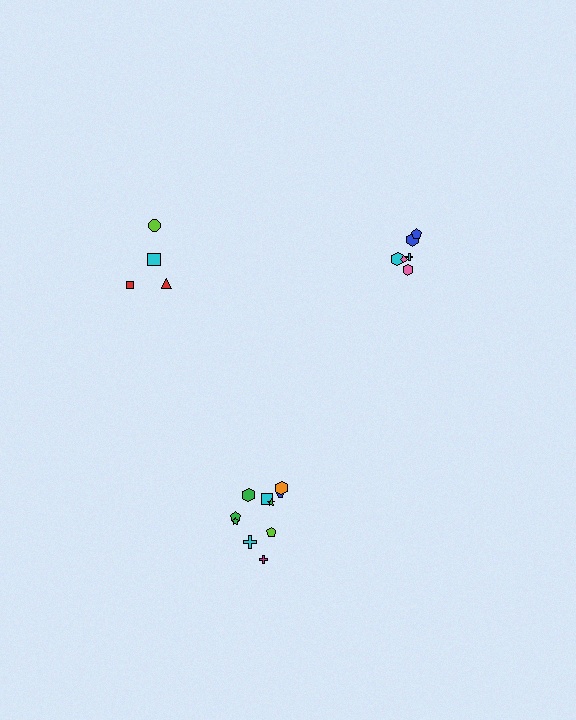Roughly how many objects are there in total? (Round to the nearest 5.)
Roughly 20 objects in total.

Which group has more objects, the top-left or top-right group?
The top-right group.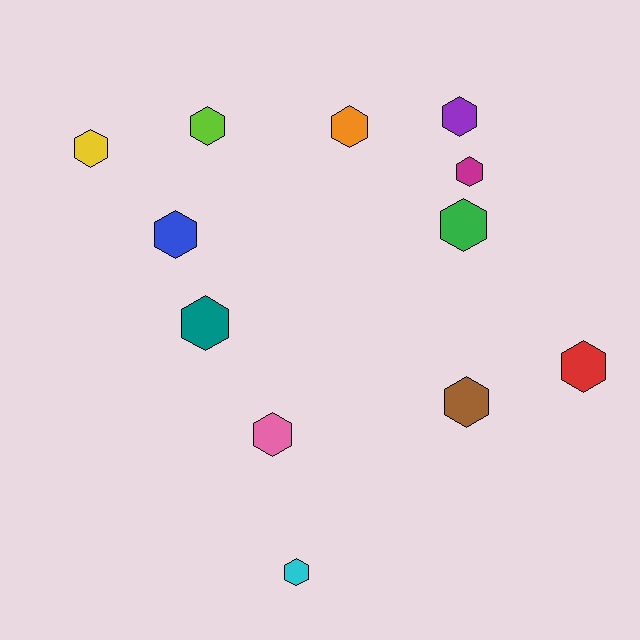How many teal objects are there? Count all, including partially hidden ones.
There is 1 teal object.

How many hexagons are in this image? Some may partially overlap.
There are 12 hexagons.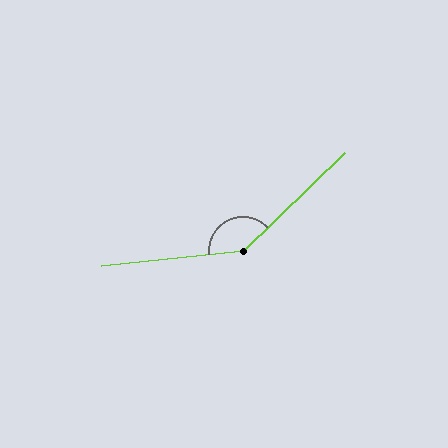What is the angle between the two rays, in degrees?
Approximately 142 degrees.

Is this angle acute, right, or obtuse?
It is obtuse.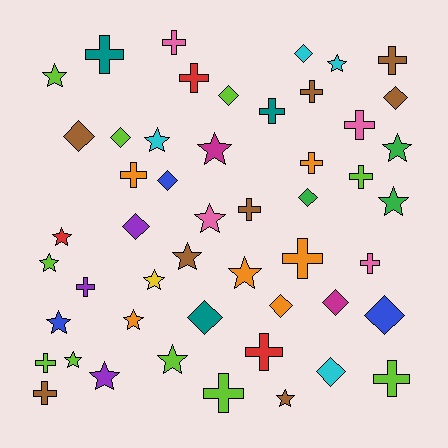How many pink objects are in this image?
There are 4 pink objects.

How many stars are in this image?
There are 18 stars.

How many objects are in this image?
There are 50 objects.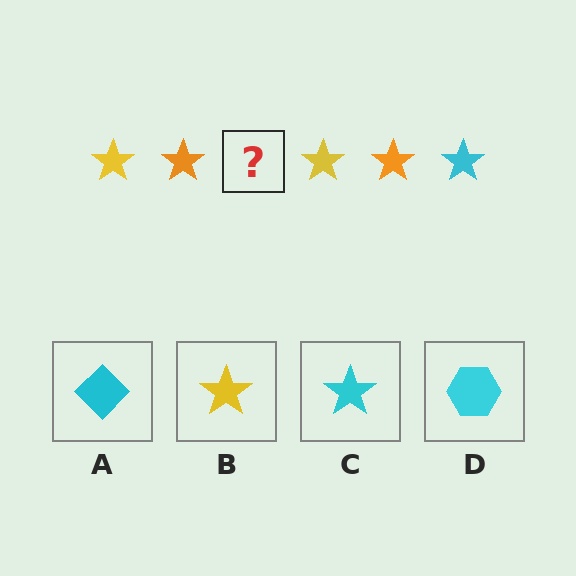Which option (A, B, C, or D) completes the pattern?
C.